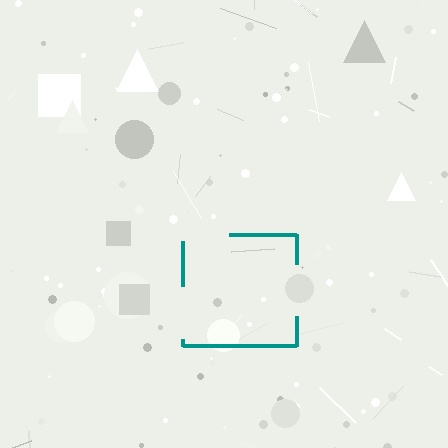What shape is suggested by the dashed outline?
The dashed outline suggests a square.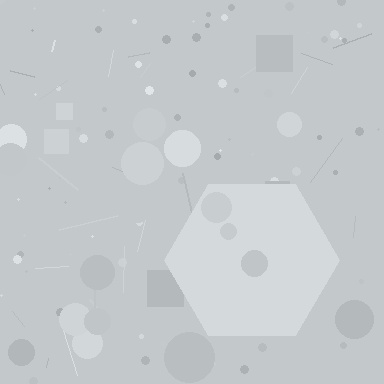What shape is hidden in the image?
A hexagon is hidden in the image.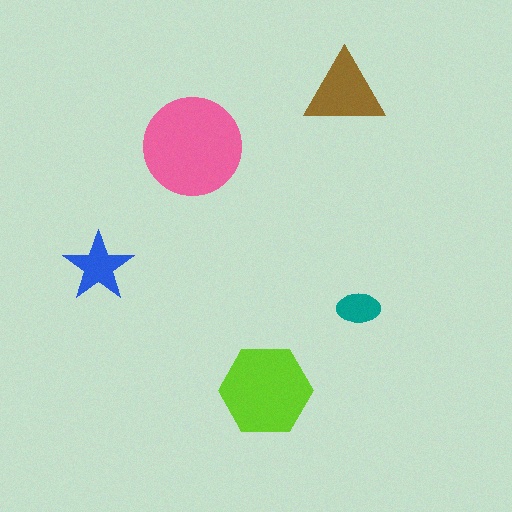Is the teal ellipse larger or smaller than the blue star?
Smaller.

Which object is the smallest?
The teal ellipse.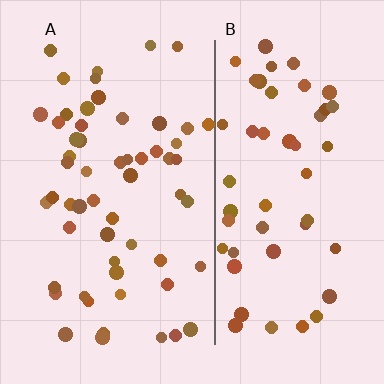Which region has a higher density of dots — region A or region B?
A (the left).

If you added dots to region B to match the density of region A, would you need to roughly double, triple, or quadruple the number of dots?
Approximately double.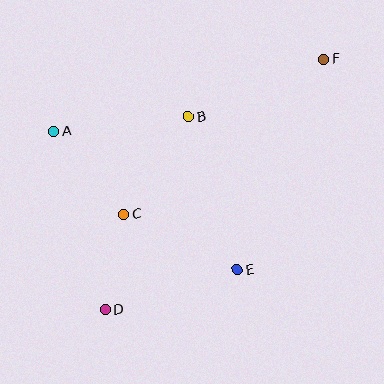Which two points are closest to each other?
Points C and D are closest to each other.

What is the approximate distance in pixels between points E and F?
The distance between E and F is approximately 228 pixels.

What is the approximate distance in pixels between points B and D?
The distance between B and D is approximately 210 pixels.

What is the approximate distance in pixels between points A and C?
The distance between A and C is approximately 109 pixels.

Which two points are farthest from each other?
Points D and F are farthest from each other.